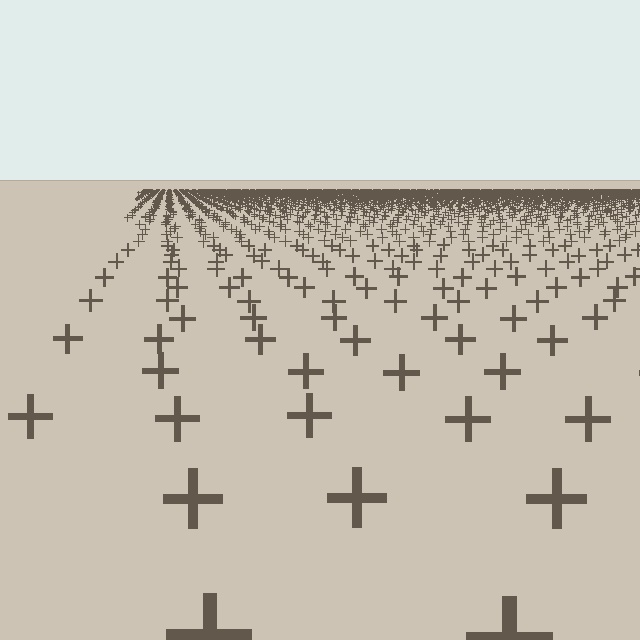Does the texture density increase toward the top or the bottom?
Density increases toward the top.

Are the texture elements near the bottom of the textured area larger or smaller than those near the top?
Larger. Near the bottom, elements are closer to the viewer and appear at a bigger on-screen size.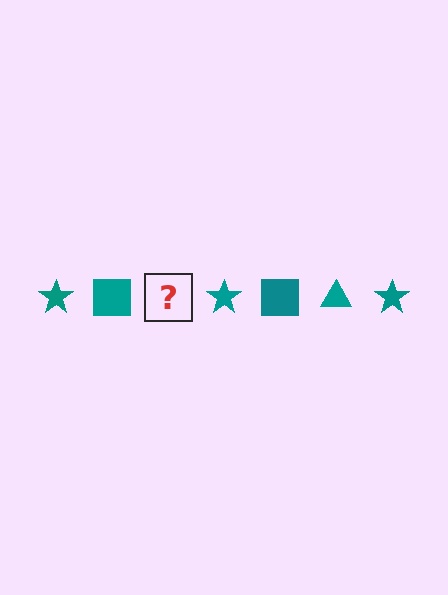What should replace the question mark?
The question mark should be replaced with a teal triangle.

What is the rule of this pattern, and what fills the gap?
The rule is that the pattern cycles through star, square, triangle shapes in teal. The gap should be filled with a teal triangle.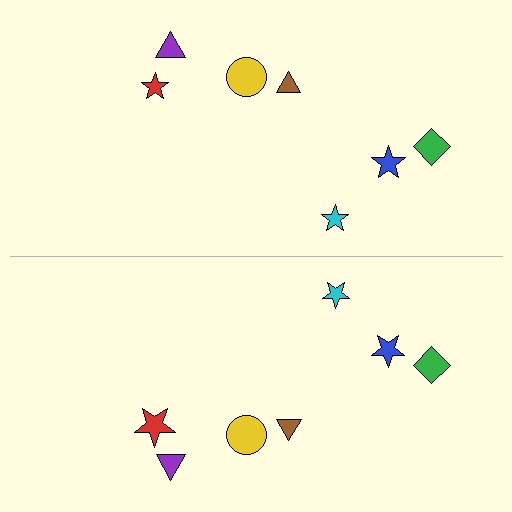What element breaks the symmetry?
The red star on the bottom side has a different size than its mirror counterpart.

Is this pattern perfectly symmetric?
No, the pattern is not perfectly symmetric. The red star on the bottom side has a different size than its mirror counterpart.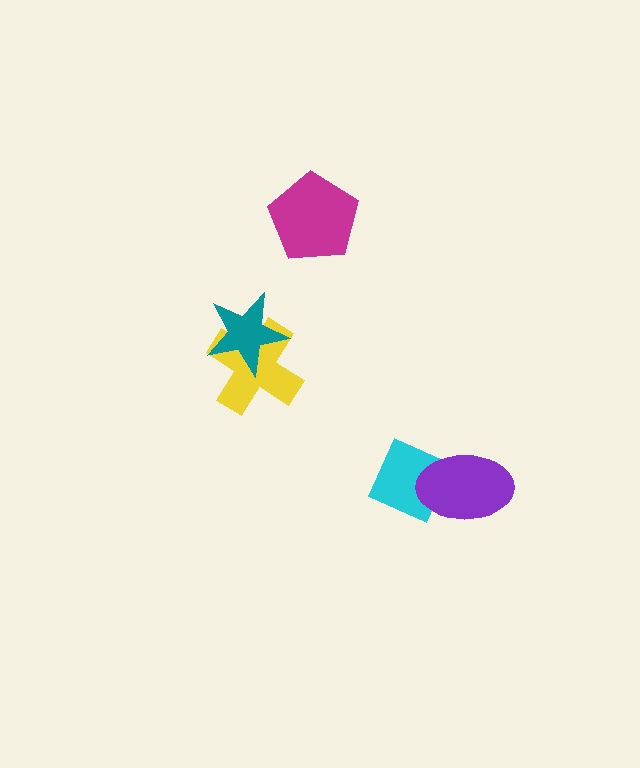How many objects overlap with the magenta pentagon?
0 objects overlap with the magenta pentagon.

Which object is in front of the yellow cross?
The teal star is in front of the yellow cross.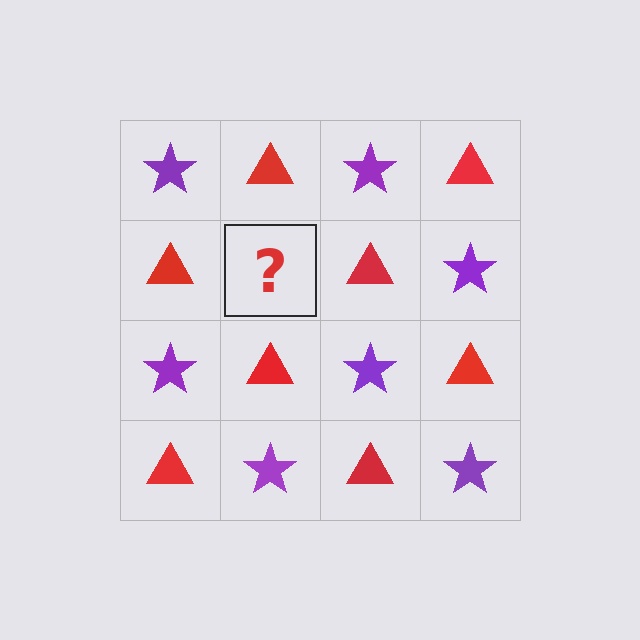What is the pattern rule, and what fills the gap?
The rule is that it alternates purple star and red triangle in a checkerboard pattern. The gap should be filled with a purple star.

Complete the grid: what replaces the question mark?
The question mark should be replaced with a purple star.